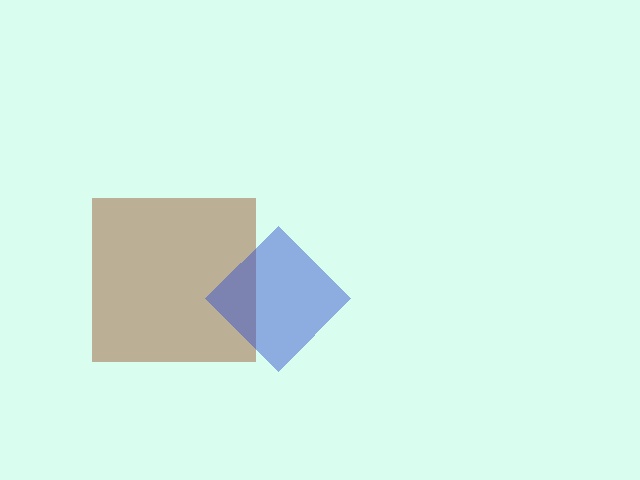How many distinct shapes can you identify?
There are 2 distinct shapes: a brown square, a blue diamond.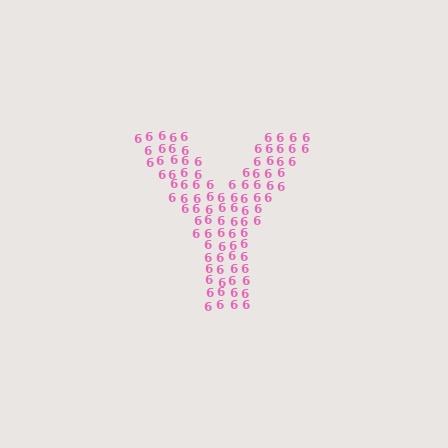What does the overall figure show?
The overall figure shows the letter Y.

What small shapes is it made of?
It is made of small digit 6's.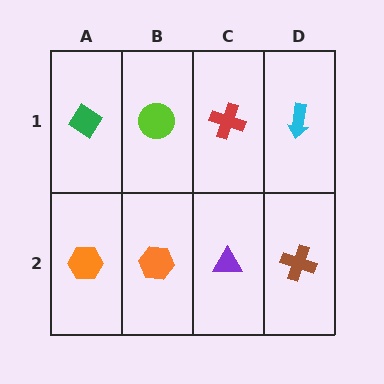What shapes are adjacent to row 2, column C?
A red cross (row 1, column C), an orange hexagon (row 2, column B), a brown cross (row 2, column D).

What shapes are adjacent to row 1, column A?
An orange hexagon (row 2, column A), a lime circle (row 1, column B).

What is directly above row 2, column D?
A cyan arrow.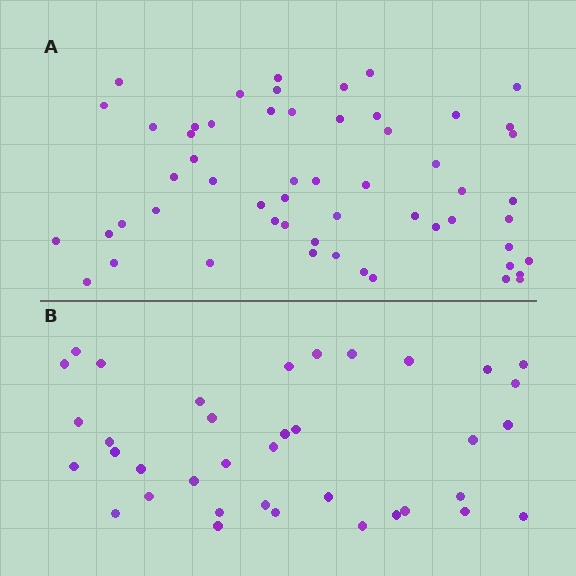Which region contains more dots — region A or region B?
Region A (the top region) has more dots.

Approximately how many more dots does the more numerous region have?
Region A has approximately 20 more dots than region B.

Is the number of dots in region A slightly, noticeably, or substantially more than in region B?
Region A has substantially more. The ratio is roughly 1.5 to 1.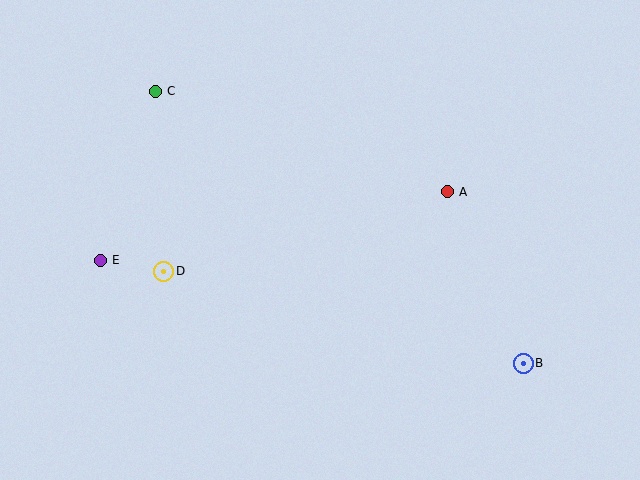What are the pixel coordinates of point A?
Point A is at (447, 192).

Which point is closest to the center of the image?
Point A at (447, 192) is closest to the center.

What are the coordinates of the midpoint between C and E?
The midpoint between C and E is at (128, 176).